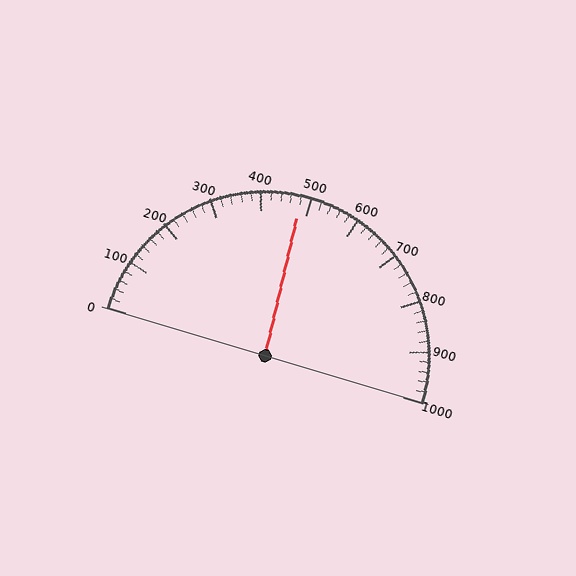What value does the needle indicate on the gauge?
The needle indicates approximately 480.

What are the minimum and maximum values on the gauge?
The gauge ranges from 0 to 1000.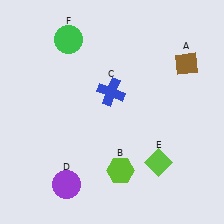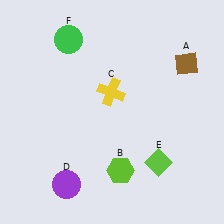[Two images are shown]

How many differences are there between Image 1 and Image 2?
There is 1 difference between the two images.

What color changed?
The cross (C) changed from blue in Image 1 to yellow in Image 2.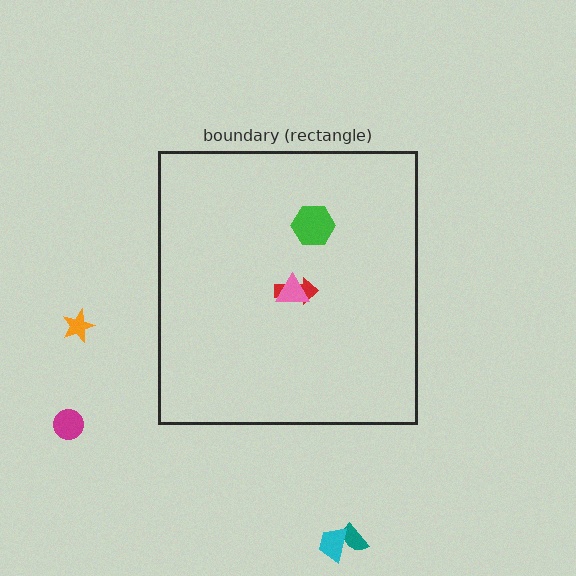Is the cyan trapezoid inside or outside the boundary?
Outside.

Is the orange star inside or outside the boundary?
Outside.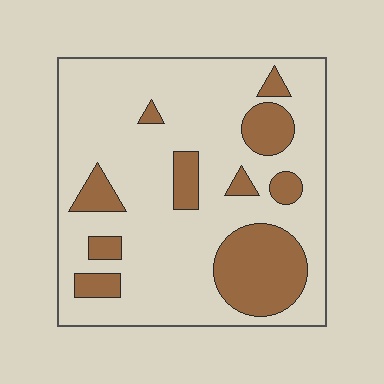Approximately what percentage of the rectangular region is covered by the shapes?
Approximately 25%.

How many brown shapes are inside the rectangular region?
10.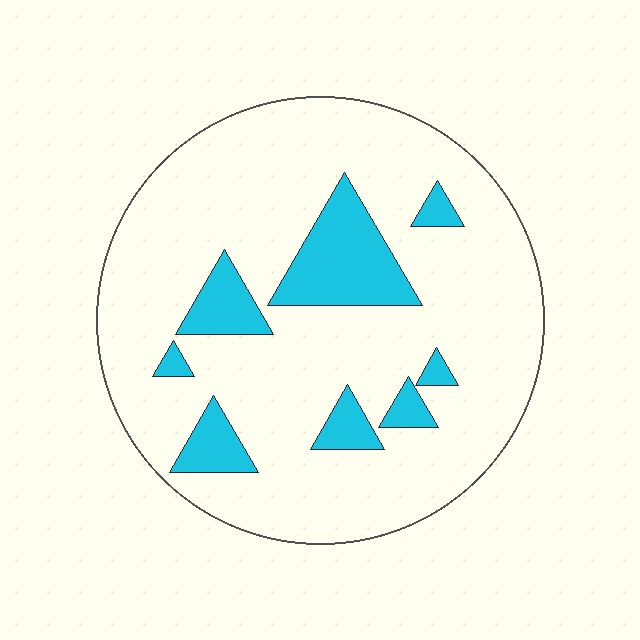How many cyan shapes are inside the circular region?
8.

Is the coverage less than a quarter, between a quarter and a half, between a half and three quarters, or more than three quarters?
Less than a quarter.